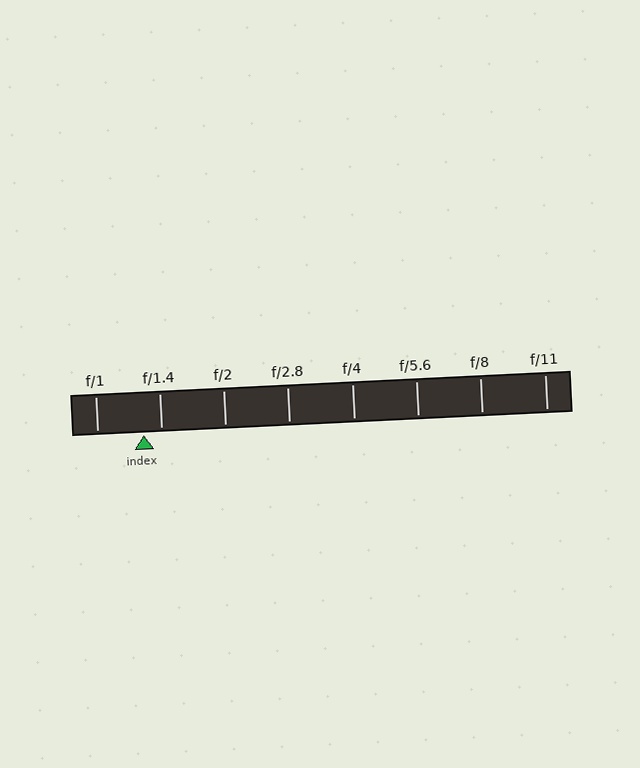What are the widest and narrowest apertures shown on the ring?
The widest aperture shown is f/1 and the narrowest is f/11.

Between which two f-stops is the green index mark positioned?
The index mark is between f/1 and f/1.4.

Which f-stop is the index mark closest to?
The index mark is closest to f/1.4.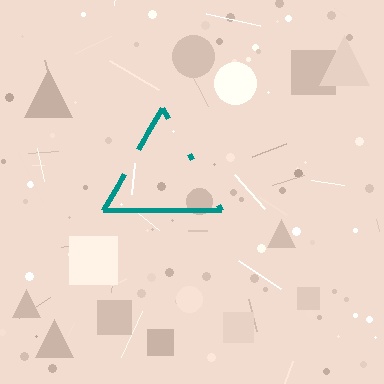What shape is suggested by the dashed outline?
The dashed outline suggests a triangle.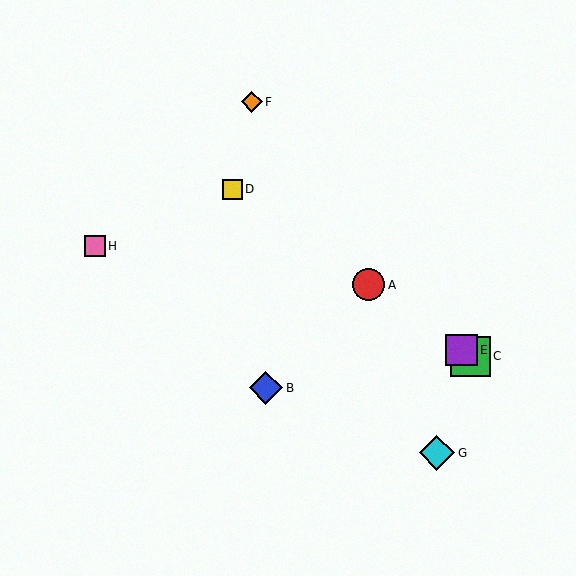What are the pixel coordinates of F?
Object F is at (252, 102).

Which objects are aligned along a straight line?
Objects A, C, D, E are aligned along a straight line.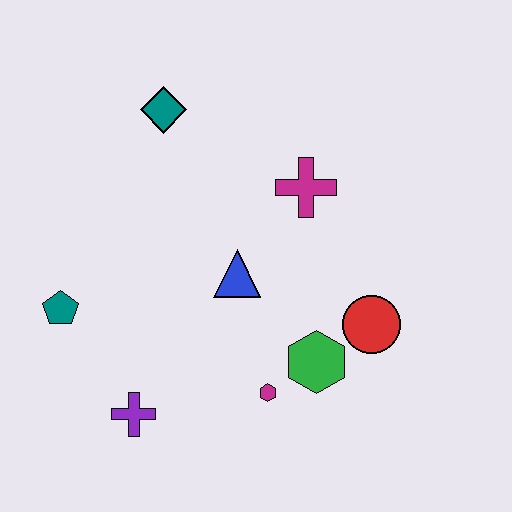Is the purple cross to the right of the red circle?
No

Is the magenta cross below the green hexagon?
No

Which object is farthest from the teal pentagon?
The red circle is farthest from the teal pentagon.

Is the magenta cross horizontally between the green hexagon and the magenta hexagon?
Yes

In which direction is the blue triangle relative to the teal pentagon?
The blue triangle is to the right of the teal pentagon.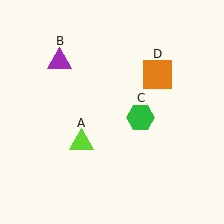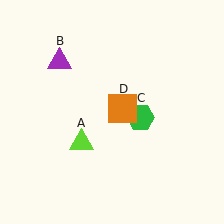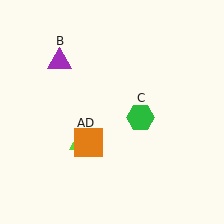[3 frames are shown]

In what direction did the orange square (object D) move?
The orange square (object D) moved down and to the left.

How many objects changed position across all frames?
1 object changed position: orange square (object D).